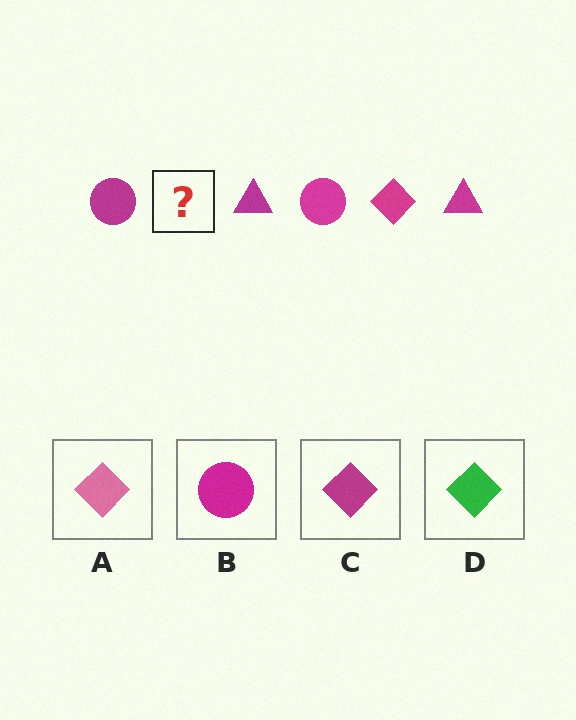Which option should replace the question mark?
Option C.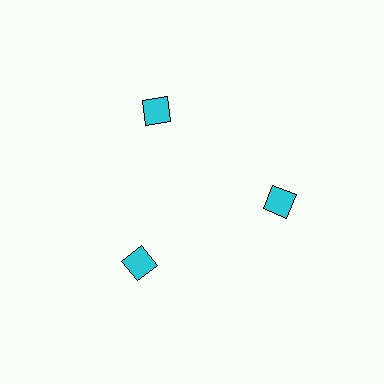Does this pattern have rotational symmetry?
Yes, this pattern has 3-fold rotational symmetry. It looks the same after rotating 120 degrees around the center.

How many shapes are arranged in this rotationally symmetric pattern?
There are 3 shapes, arranged in 3 groups of 1.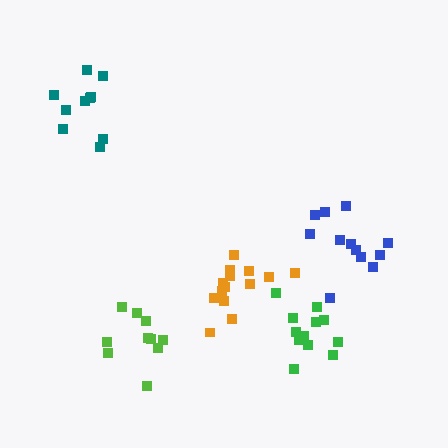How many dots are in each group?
Group 1: 10 dots, Group 2: 12 dots, Group 3: 14 dots, Group 4: 12 dots, Group 5: 10 dots (58 total).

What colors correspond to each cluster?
The clusters are colored: teal, blue, orange, green, lime.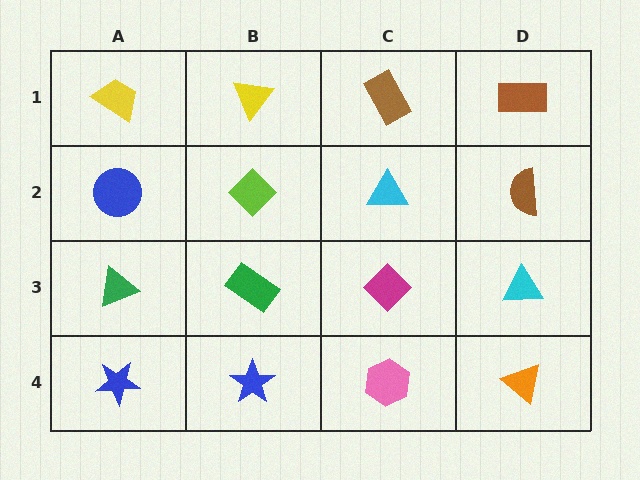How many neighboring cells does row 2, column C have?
4.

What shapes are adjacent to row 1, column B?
A lime diamond (row 2, column B), a yellow trapezoid (row 1, column A), a brown rectangle (row 1, column C).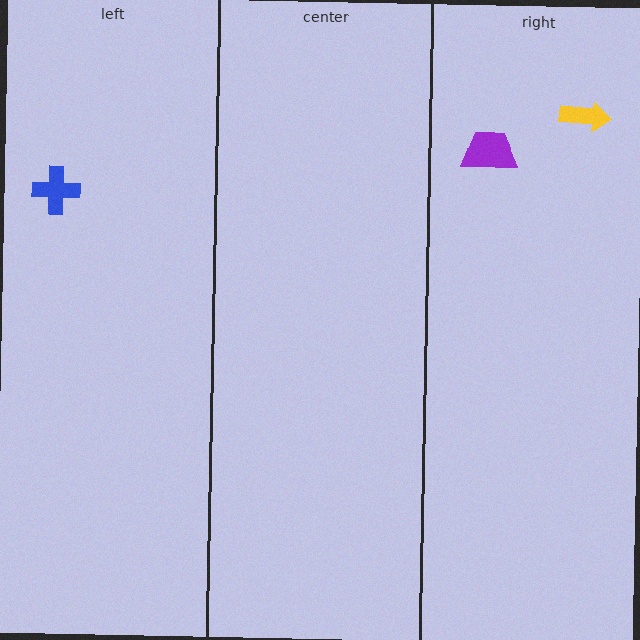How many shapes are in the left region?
1.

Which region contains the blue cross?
The left region.